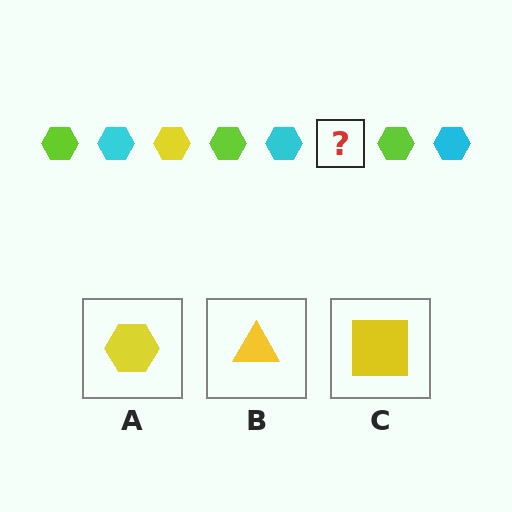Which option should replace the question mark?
Option A.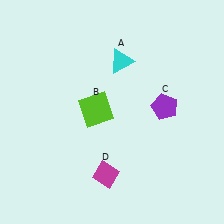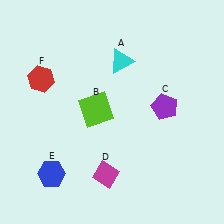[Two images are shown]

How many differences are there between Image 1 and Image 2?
There are 2 differences between the two images.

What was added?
A blue hexagon (E), a red hexagon (F) were added in Image 2.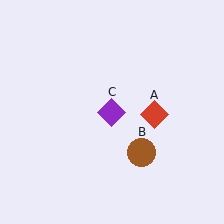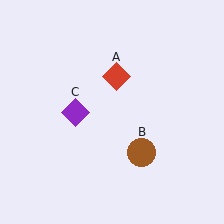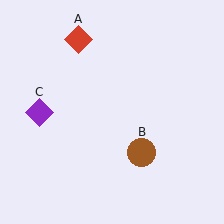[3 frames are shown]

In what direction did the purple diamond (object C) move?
The purple diamond (object C) moved left.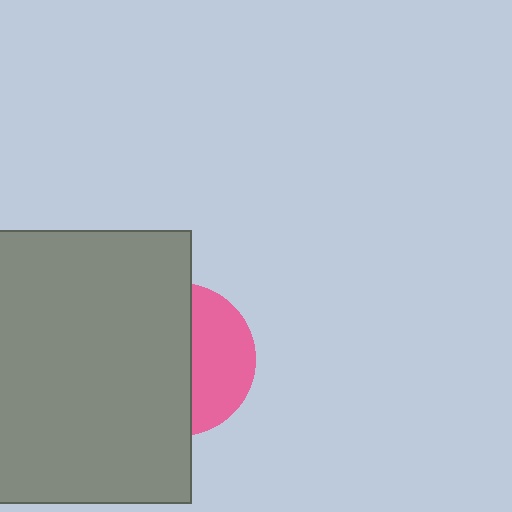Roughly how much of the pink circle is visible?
A small part of it is visible (roughly 40%).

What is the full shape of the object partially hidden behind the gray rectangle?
The partially hidden object is a pink circle.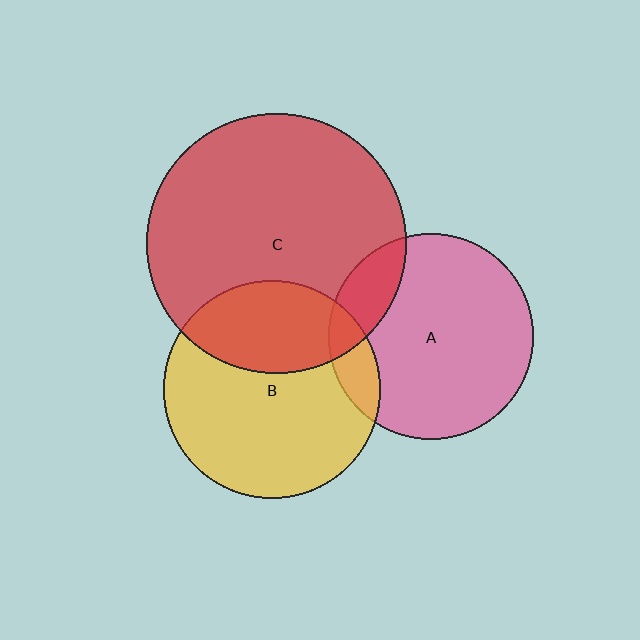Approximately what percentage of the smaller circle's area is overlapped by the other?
Approximately 35%.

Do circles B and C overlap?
Yes.